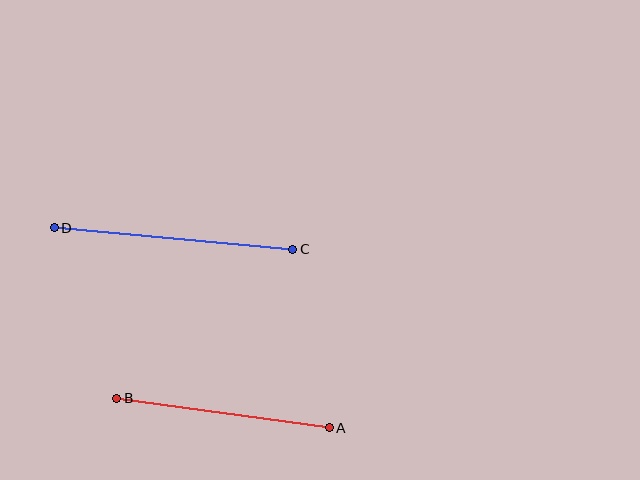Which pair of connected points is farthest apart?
Points C and D are farthest apart.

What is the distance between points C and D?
The distance is approximately 240 pixels.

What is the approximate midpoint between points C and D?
The midpoint is at approximately (173, 238) pixels.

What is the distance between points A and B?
The distance is approximately 215 pixels.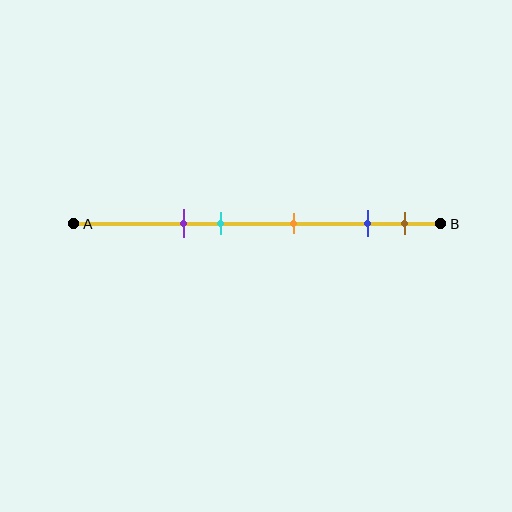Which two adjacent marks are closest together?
The blue and brown marks are the closest adjacent pair.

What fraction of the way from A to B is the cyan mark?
The cyan mark is approximately 40% (0.4) of the way from A to B.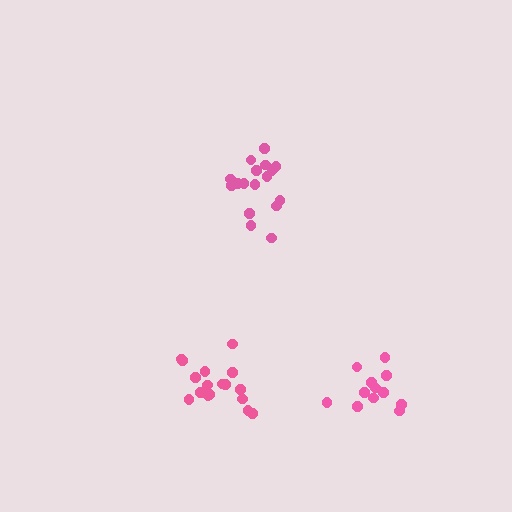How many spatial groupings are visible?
There are 3 spatial groupings.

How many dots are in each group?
Group 1: 17 dots, Group 2: 12 dots, Group 3: 17 dots (46 total).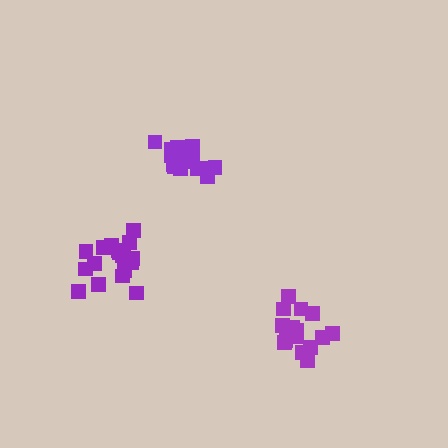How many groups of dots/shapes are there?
There are 3 groups.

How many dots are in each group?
Group 1: 16 dots, Group 2: 18 dots, Group 3: 15 dots (49 total).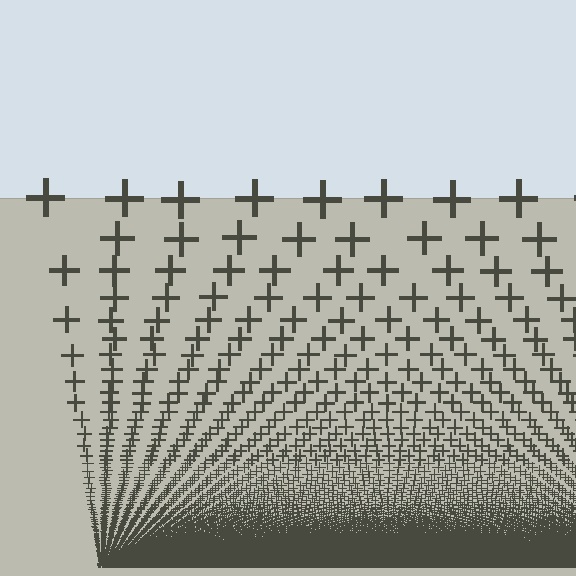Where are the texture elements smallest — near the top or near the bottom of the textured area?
Near the bottom.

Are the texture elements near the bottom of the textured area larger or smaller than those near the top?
Smaller. The gradient is inverted — elements near the bottom are smaller and denser.